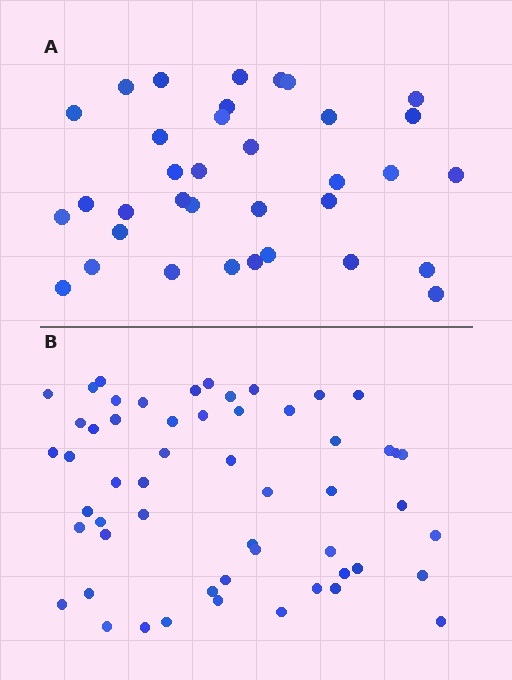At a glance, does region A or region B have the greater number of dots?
Region B (the bottom region) has more dots.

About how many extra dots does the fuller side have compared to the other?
Region B has approximately 20 more dots than region A.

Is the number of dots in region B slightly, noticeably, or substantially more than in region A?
Region B has substantially more. The ratio is roughly 1.6 to 1.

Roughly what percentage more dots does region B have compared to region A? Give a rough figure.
About 55% more.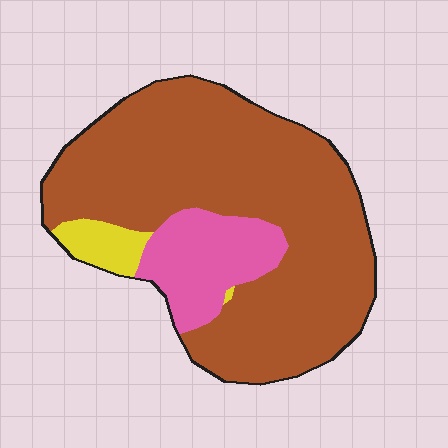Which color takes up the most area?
Brown, at roughly 80%.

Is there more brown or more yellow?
Brown.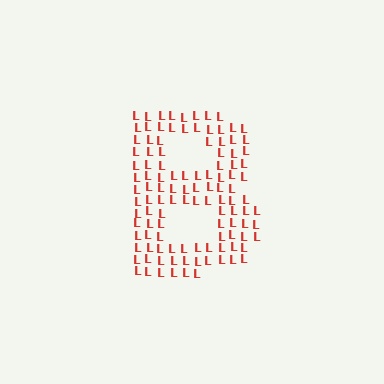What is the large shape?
The large shape is the letter B.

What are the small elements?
The small elements are letter L's.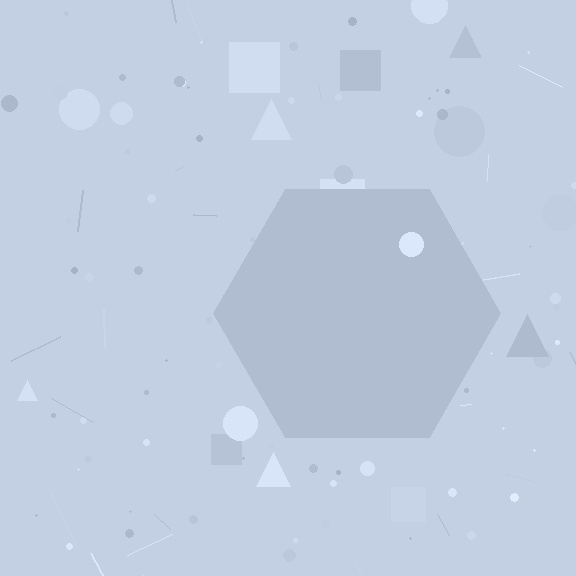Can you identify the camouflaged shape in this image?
The camouflaged shape is a hexagon.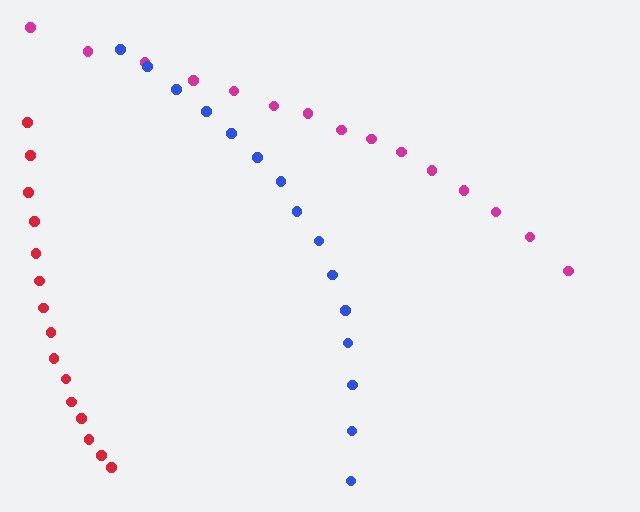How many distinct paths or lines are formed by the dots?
There are 3 distinct paths.